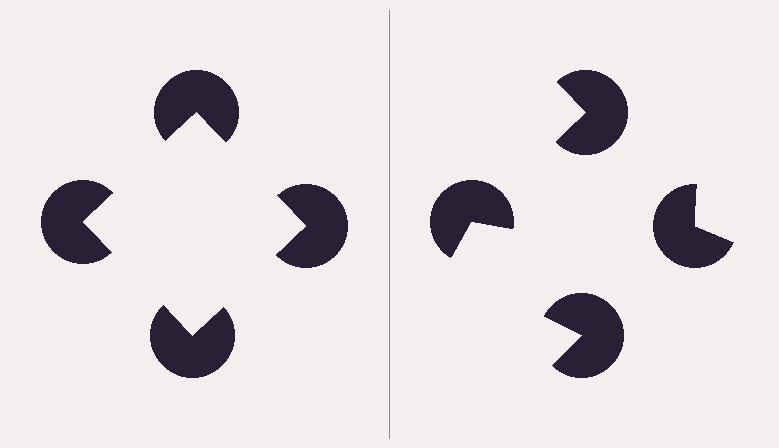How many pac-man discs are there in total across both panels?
8 — 4 on each side.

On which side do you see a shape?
An illusory square appears on the left side. On the right side the wedge cuts are rotated, so no coherent shape forms.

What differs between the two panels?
The pac-man discs are positioned identically on both sides; only the wedge orientations differ. On the left they align to a square; on the right they are misaligned.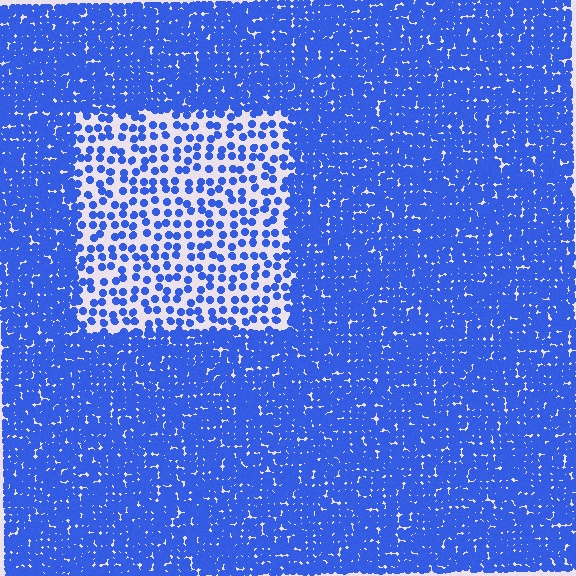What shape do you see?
I see a rectangle.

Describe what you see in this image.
The image contains small blue elements arranged at two different densities. A rectangle-shaped region is visible where the elements are less densely packed than the surrounding area.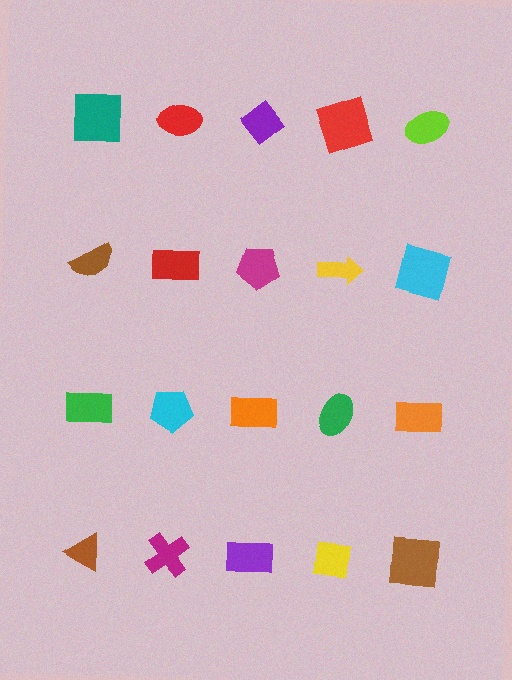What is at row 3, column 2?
A cyan pentagon.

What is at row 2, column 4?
A yellow arrow.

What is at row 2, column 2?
A red rectangle.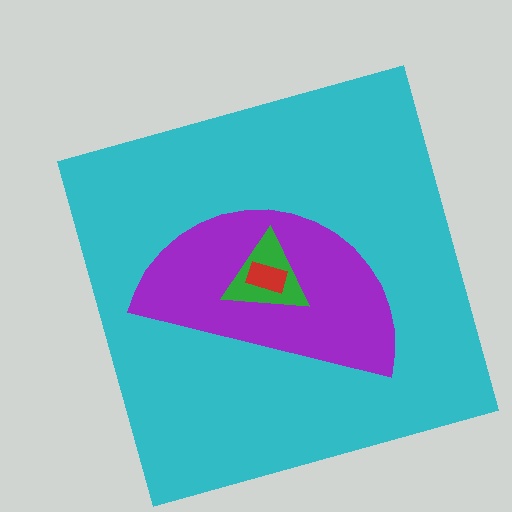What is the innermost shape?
The red rectangle.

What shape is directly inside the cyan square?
The purple semicircle.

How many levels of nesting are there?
4.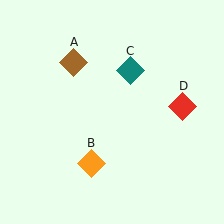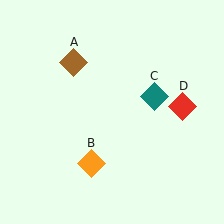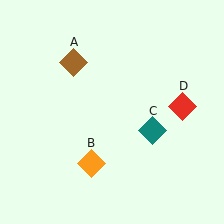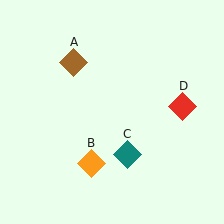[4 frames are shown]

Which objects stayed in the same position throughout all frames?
Brown diamond (object A) and orange diamond (object B) and red diamond (object D) remained stationary.